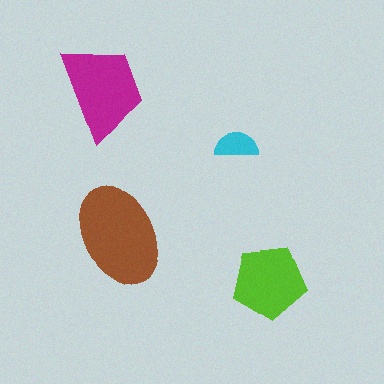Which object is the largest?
The brown ellipse.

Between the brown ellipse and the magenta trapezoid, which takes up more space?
The brown ellipse.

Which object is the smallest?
The cyan semicircle.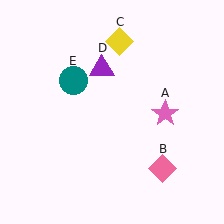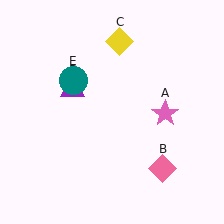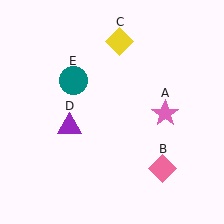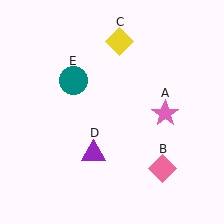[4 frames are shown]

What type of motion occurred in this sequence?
The purple triangle (object D) rotated counterclockwise around the center of the scene.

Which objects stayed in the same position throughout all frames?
Pink star (object A) and pink diamond (object B) and yellow diamond (object C) and teal circle (object E) remained stationary.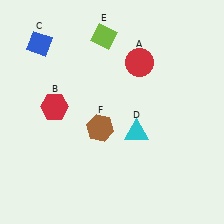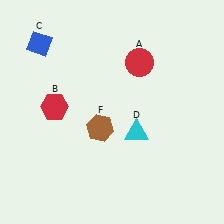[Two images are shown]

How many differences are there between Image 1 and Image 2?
There is 1 difference between the two images.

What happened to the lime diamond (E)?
The lime diamond (E) was removed in Image 2. It was in the top-left area of Image 1.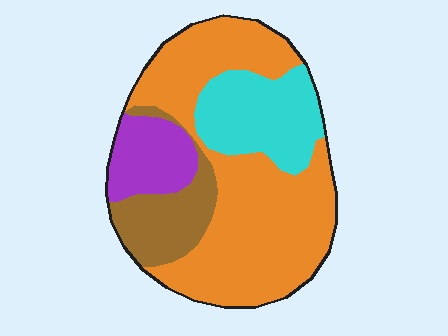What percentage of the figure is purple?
Purple covers about 10% of the figure.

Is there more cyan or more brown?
Cyan.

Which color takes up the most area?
Orange, at roughly 55%.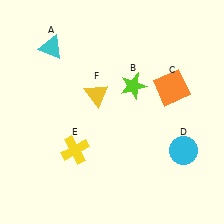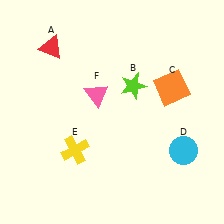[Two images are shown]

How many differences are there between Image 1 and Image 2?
There are 2 differences between the two images.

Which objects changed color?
A changed from cyan to red. F changed from yellow to pink.